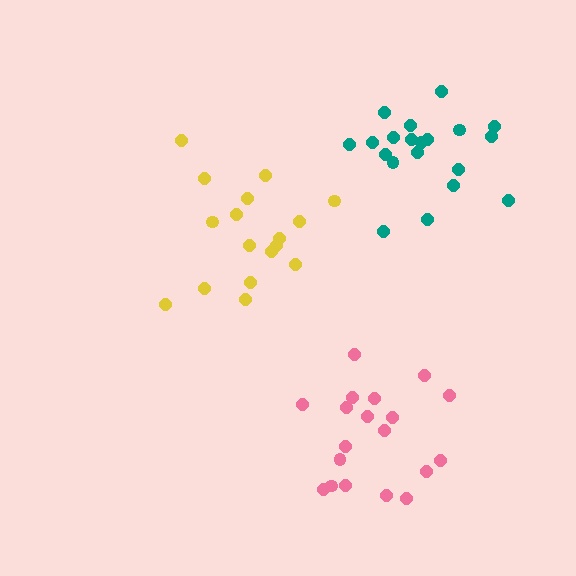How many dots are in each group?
Group 1: 17 dots, Group 2: 19 dots, Group 3: 20 dots (56 total).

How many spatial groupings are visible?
There are 3 spatial groupings.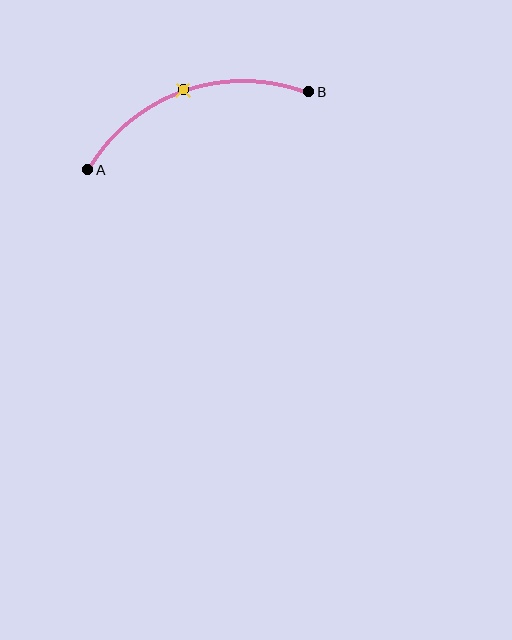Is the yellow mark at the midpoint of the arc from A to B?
Yes. The yellow mark lies on the arc at equal arc-length from both A and B — it is the arc midpoint.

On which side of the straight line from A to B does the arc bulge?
The arc bulges above the straight line connecting A and B.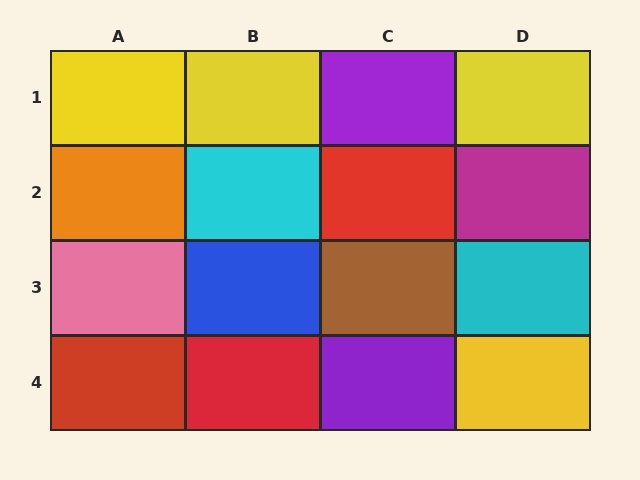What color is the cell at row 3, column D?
Cyan.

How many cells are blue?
1 cell is blue.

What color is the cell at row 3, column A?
Pink.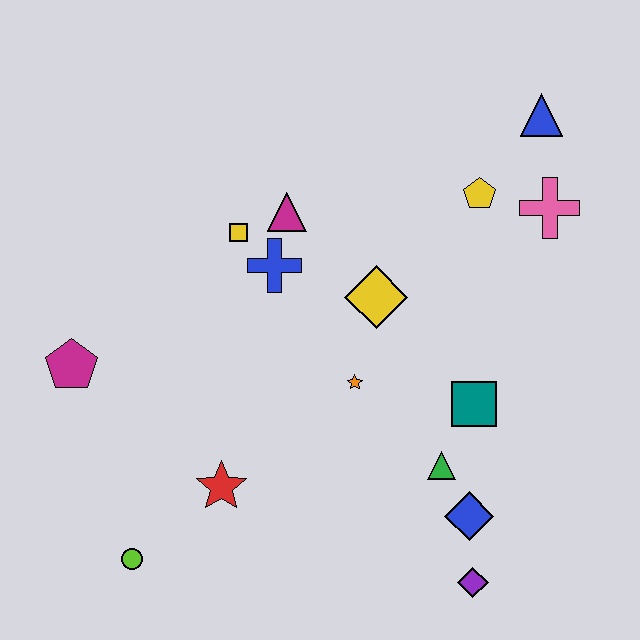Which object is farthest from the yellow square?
The purple diamond is farthest from the yellow square.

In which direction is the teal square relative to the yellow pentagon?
The teal square is below the yellow pentagon.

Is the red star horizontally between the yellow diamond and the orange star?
No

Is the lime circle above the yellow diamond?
No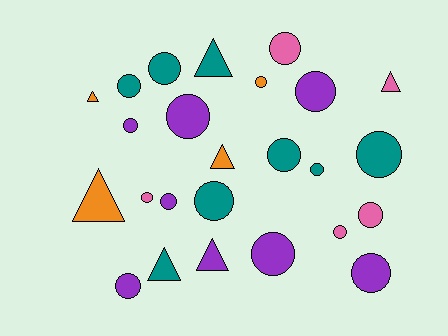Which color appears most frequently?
Teal, with 8 objects.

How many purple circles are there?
There are 7 purple circles.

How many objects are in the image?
There are 25 objects.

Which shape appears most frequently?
Circle, with 18 objects.